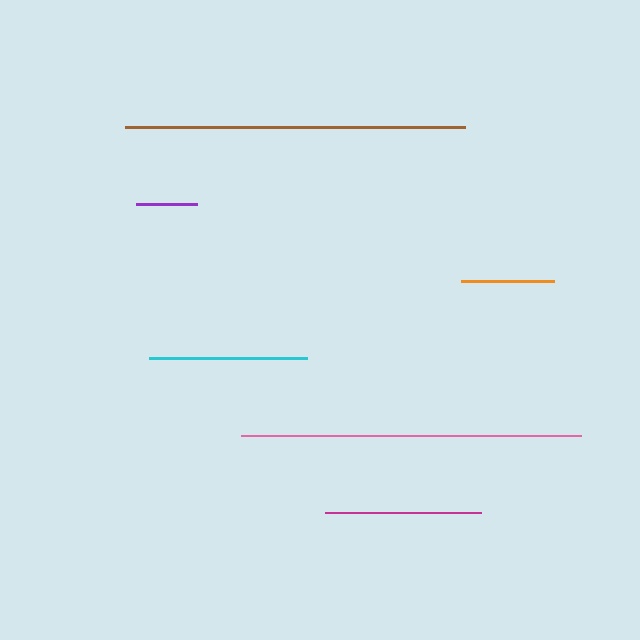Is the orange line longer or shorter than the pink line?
The pink line is longer than the orange line.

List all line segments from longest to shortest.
From longest to shortest: pink, brown, cyan, magenta, orange, purple.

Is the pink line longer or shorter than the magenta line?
The pink line is longer than the magenta line.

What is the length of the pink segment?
The pink segment is approximately 341 pixels long.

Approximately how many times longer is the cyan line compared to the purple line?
The cyan line is approximately 2.6 times the length of the purple line.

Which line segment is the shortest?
The purple line is the shortest at approximately 61 pixels.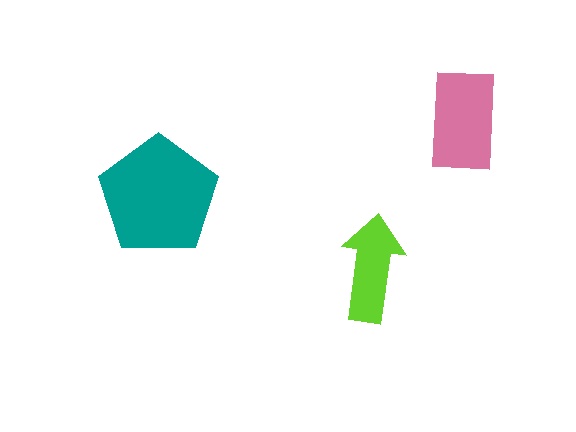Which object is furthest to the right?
The pink rectangle is rightmost.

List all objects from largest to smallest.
The teal pentagon, the pink rectangle, the lime arrow.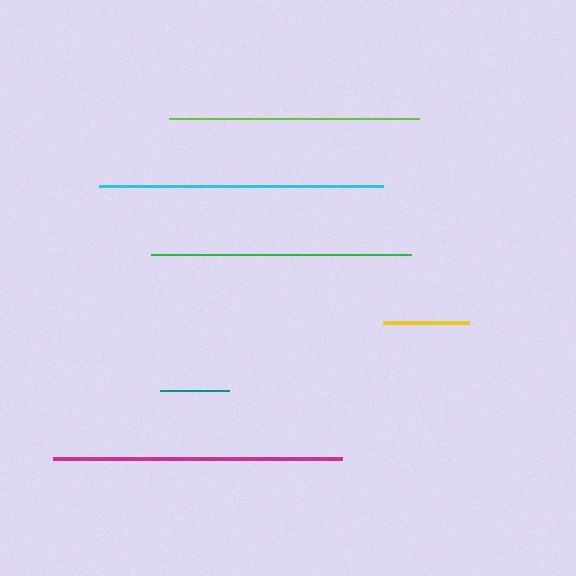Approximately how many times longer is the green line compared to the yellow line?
The green line is approximately 3.0 times the length of the yellow line.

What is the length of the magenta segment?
The magenta segment is approximately 289 pixels long.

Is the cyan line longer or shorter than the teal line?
The cyan line is longer than the teal line.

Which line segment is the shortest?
The teal line is the shortest at approximately 69 pixels.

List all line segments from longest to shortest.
From longest to shortest: magenta, cyan, green, lime, yellow, teal.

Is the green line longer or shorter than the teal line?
The green line is longer than the teal line.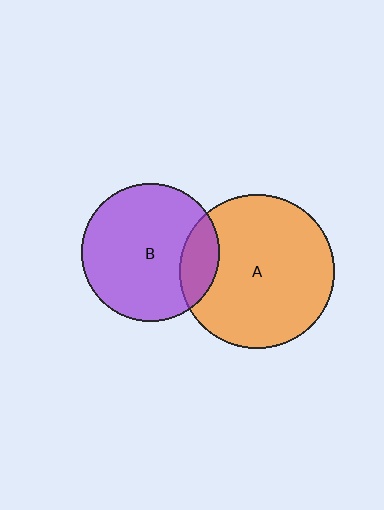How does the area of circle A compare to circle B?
Approximately 1.3 times.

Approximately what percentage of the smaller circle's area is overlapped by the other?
Approximately 15%.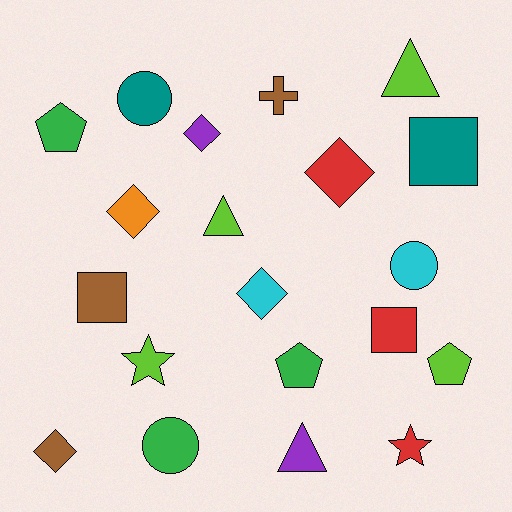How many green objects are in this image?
There are 3 green objects.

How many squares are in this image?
There are 3 squares.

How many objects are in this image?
There are 20 objects.